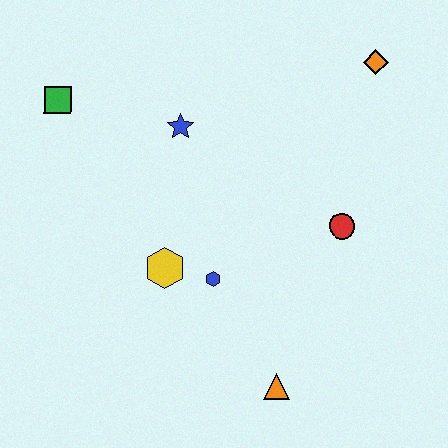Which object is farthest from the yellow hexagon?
The orange diamond is farthest from the yellow hexagon.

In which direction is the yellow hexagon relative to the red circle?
The yellow hexagon is to the left of the red circle.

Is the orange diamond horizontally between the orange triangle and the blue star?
No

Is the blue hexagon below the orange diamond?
Yes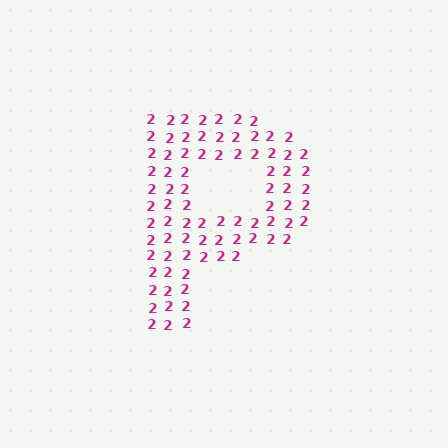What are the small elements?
The small elements are digit 2's.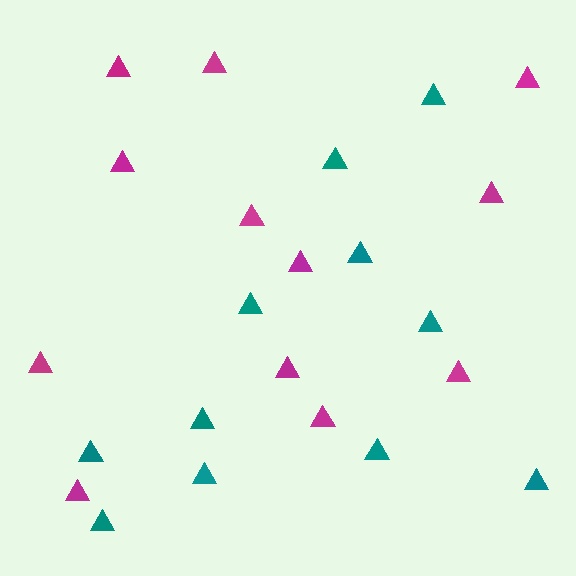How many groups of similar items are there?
There are 2 groups: one group of magenta triangles (12) and one group of teal triangles (11).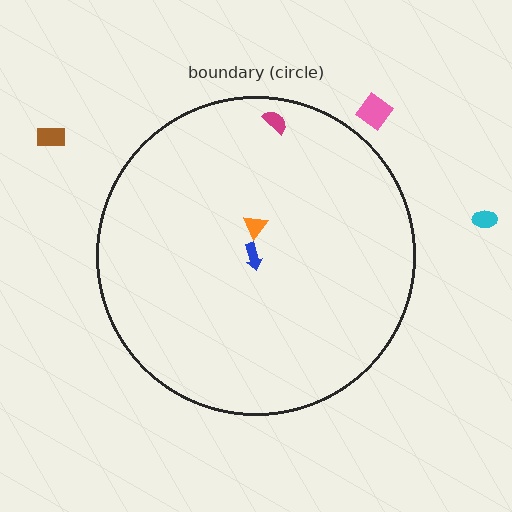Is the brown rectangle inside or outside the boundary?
Outside.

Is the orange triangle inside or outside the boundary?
Inside.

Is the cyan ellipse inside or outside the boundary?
Outside.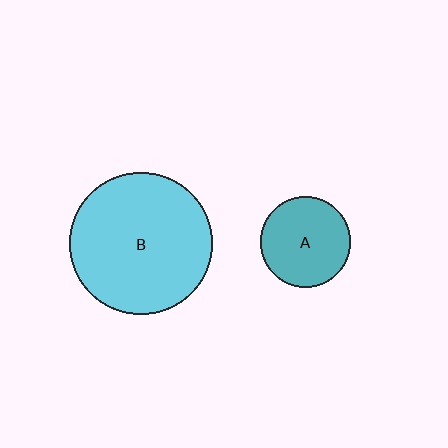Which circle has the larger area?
Circle B (cyan).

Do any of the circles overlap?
No, none of the circles overlap.